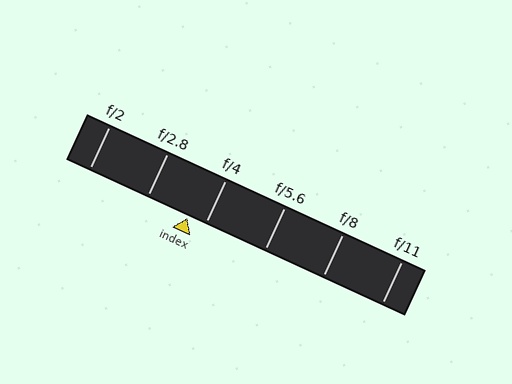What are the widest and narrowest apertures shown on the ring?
The widest aperture shown is f/2 and the narrowest is f/11.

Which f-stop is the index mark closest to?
The index mark is closest to f/4.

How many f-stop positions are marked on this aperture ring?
There are 6 f-stop positions marked.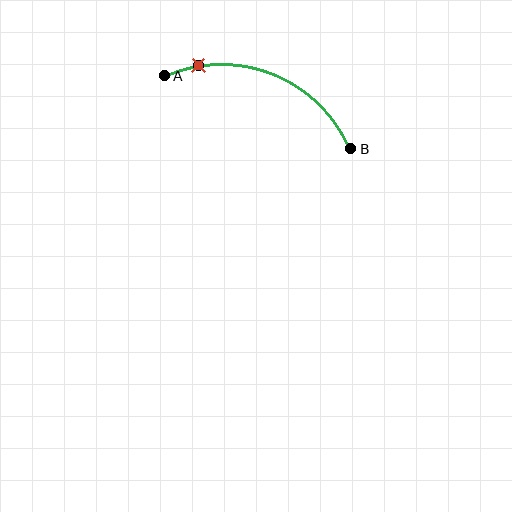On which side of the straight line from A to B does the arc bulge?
The arc bulges above the straight line connecting A and B.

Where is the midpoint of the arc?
The arc midpoint is the point on the curve farthest from the straight line joining A and B. It sits above that line.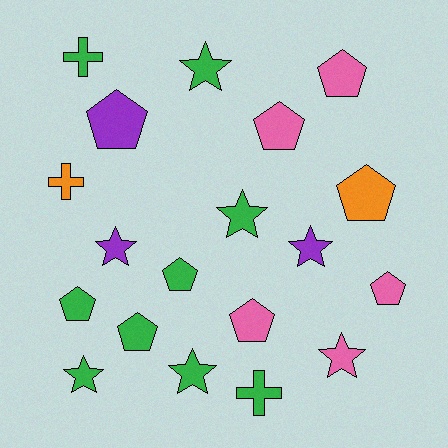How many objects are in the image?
There are 19 objects.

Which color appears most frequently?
Green, with 9 objects.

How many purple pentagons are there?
There is 1 purple pentagon.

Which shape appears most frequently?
Pentagon, with 9 objects.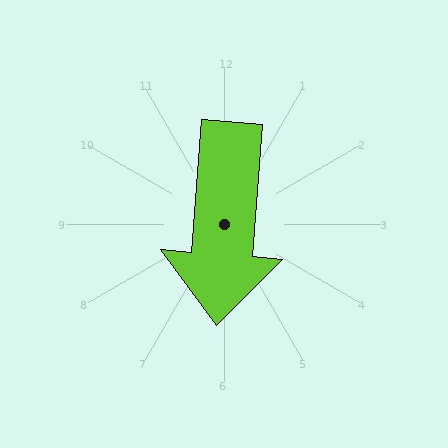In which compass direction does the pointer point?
South.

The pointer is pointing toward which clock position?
Roughly 6 o'clock.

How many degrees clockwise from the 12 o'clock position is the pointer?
Approximately 184 degrees.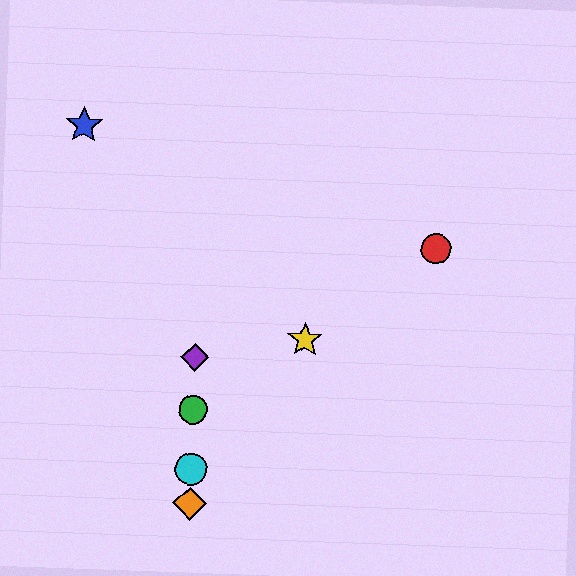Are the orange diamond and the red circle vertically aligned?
No, the orange diamond is at x≈190 and the red circle is at x≈436.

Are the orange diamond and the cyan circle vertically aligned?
Yes, both are at x≈190.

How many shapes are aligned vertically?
4 shapes (the green circle, the purple diamond, the orange diamond, the cyan circle) are aligned vertically.